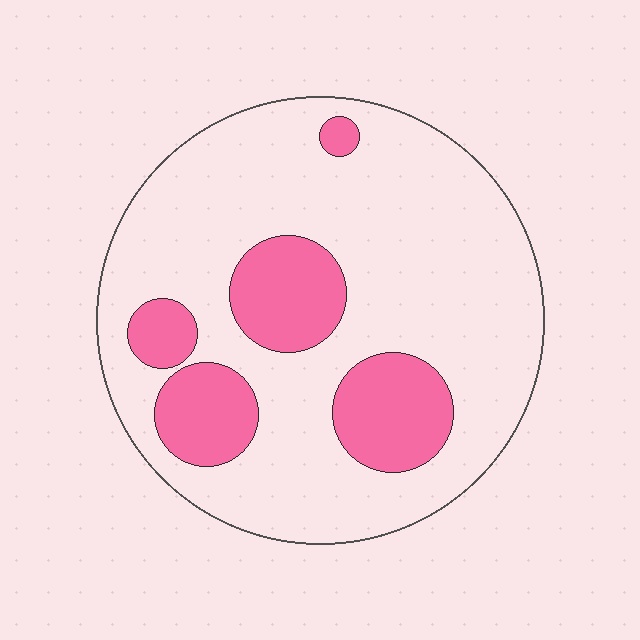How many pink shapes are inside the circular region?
5.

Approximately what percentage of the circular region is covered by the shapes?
Approximately 25%.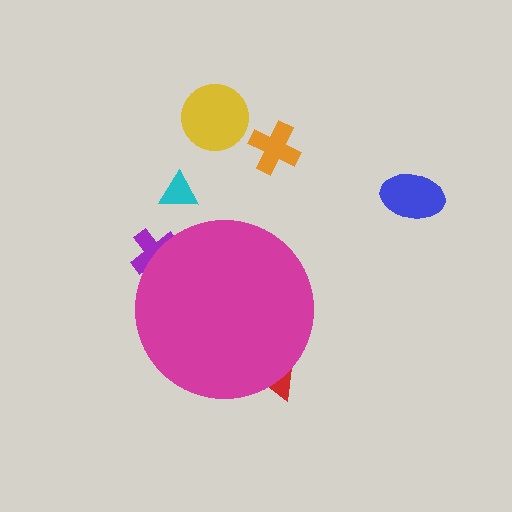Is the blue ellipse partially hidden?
No, the blue ellipse is fully visible.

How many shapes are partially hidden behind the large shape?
2 shapes are partially hidden.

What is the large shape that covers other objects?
A magenta circle.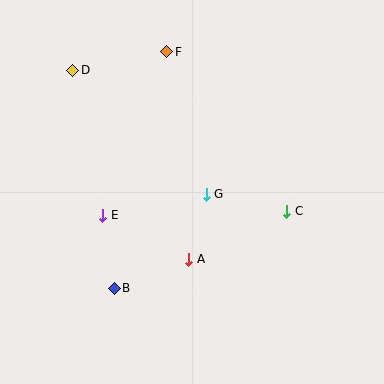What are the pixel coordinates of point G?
Point G is at (206, 194).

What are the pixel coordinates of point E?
Point E is at (103, 215).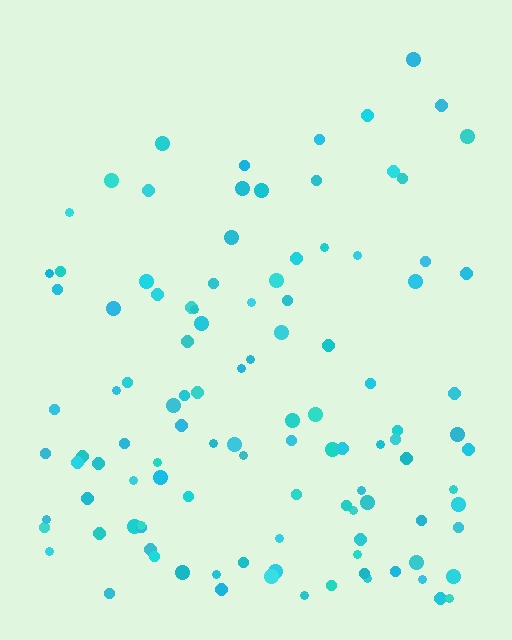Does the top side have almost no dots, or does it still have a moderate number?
Still a moderate number, just noticeably fewer than the bottom.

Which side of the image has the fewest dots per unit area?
The top.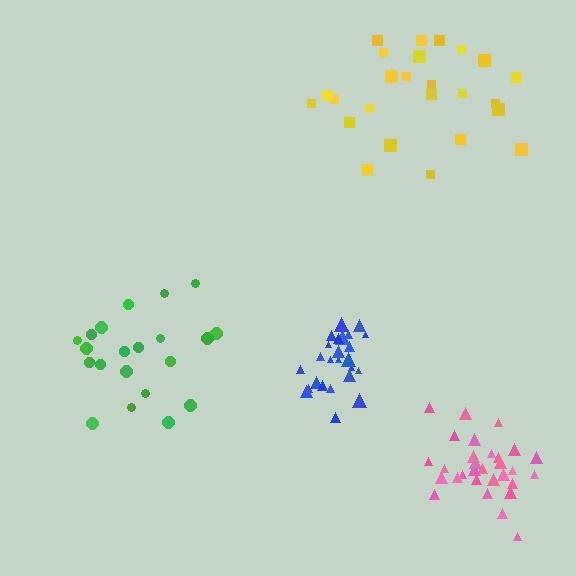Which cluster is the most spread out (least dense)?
Yellow.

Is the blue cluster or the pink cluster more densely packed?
Pink.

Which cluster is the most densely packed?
Pink.